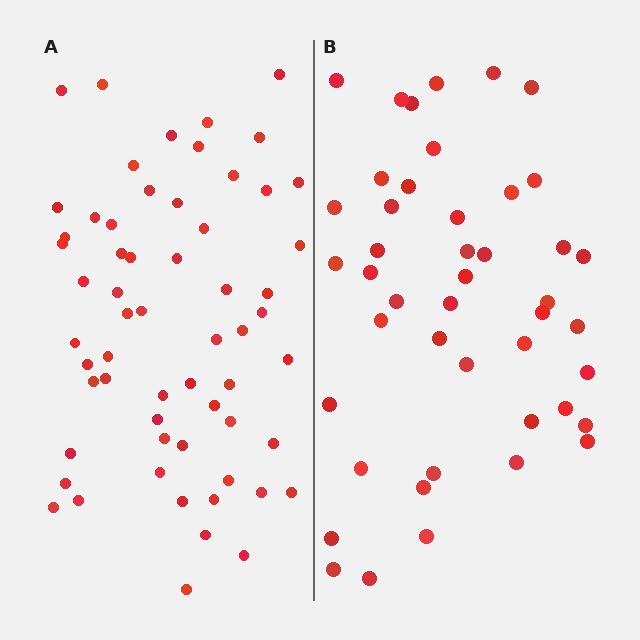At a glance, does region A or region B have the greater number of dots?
Region A (the left region) has more dots.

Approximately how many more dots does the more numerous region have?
Region A has approximately 15 more dots than region B.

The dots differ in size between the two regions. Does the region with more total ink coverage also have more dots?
No. Region B has more total ink coverage because its dots are larger, but region A actually contains more individual dots. Total area can be misleading — the number of items is what matters here.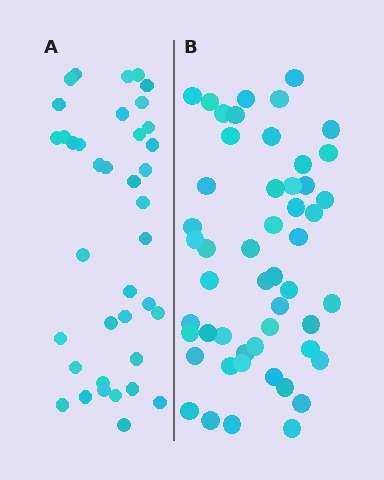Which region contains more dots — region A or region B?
Region B (the right region) has more dots.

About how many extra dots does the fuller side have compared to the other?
Region B has approximately 15 more dots than region A.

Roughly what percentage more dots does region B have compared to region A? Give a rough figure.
About 35% more.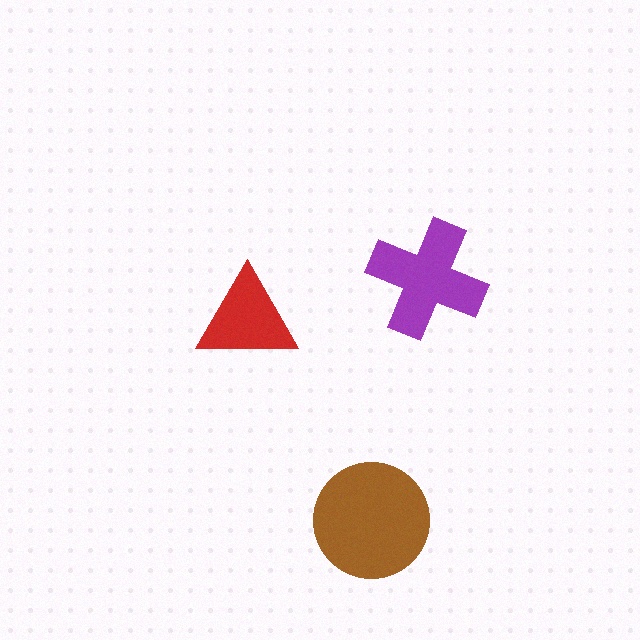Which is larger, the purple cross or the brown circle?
The brown circle.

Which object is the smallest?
The red triangle.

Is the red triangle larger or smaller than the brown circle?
Smaller.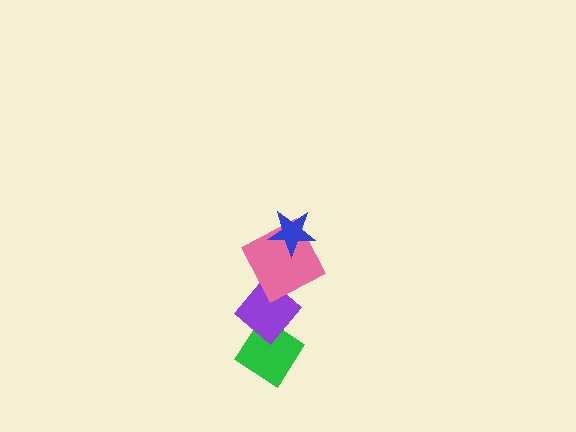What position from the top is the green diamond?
The green diamond is 4th from the top.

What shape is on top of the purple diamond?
The pink square is on top of the purple diamond.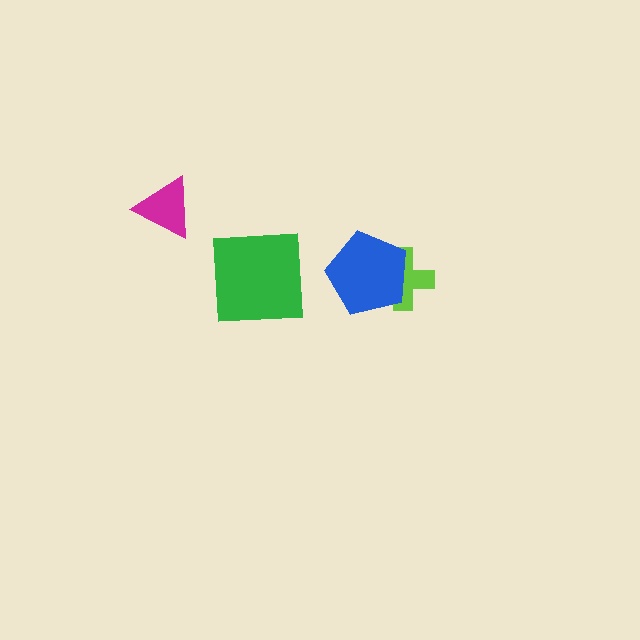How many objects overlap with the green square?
0 objects overlap with the green square.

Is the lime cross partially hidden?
Yes, it is partially covered by another shape.